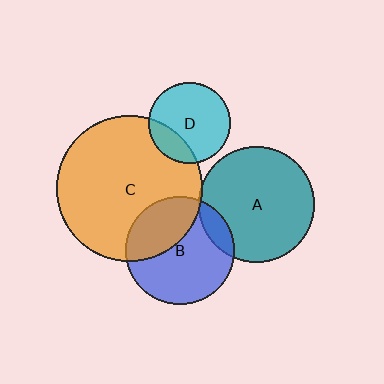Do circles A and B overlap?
Yes.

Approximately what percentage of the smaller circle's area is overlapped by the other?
Approximately 10%.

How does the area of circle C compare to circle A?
Approximately 1.6 times.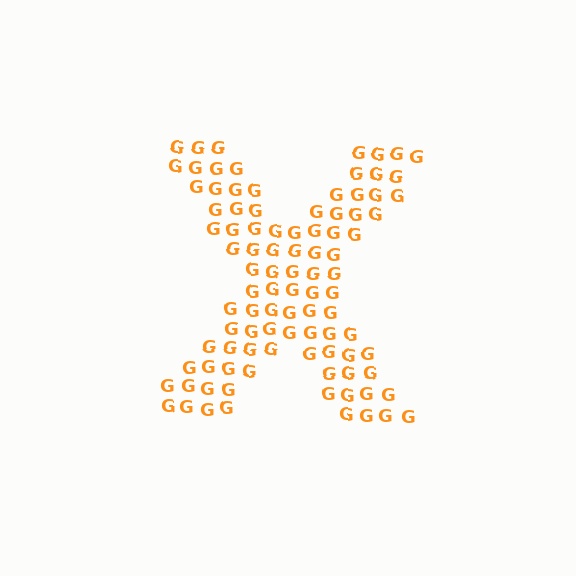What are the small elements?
The small elements are letter G's.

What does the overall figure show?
The overall figure shows the letter X.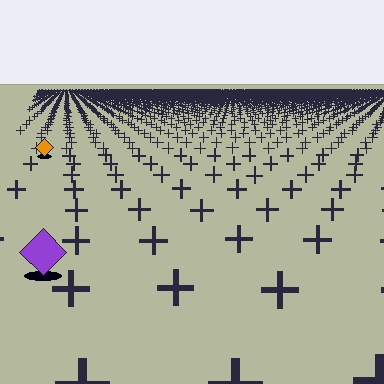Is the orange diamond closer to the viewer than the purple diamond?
No. The purple diamond is closer — you can tell from the texture gradient: the ground texture is coarser near it.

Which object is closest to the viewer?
The purple diamond is closest. The texture marks near it are larger and more spread out.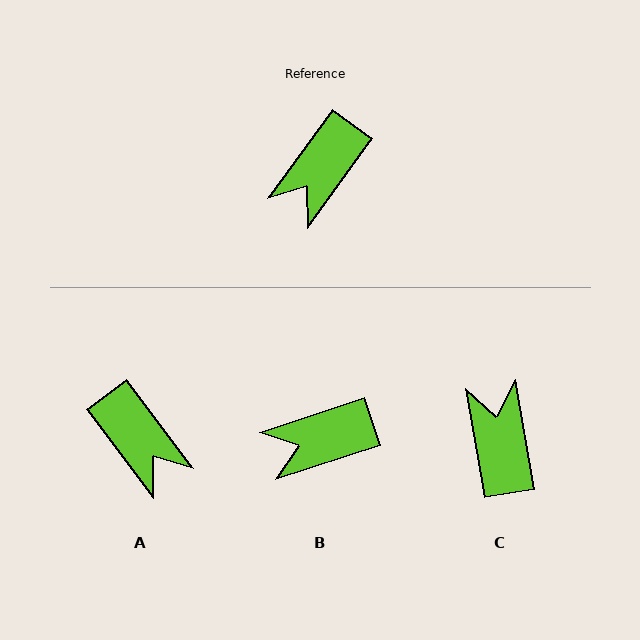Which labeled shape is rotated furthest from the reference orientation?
C, about 134 degrees away.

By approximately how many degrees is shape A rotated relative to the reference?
Approximately 73 degrees counter-clockwise.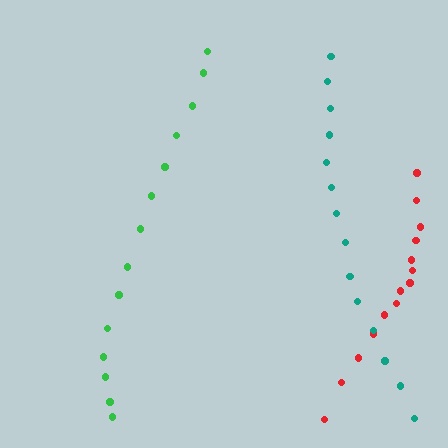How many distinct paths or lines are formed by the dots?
There are 3 distinct paths.